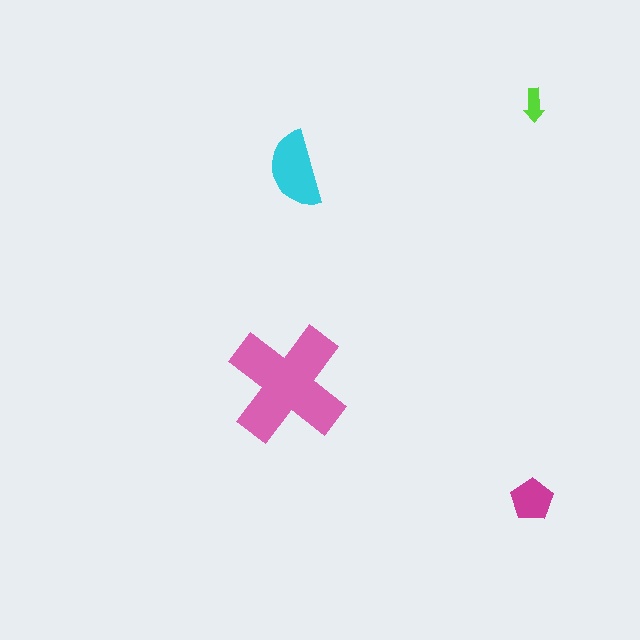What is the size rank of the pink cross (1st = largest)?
1st.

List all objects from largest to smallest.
The pink cross, the cyan semicircle, the magenta pentagon, the lime arrow.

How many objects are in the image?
There are 4 objects in the image.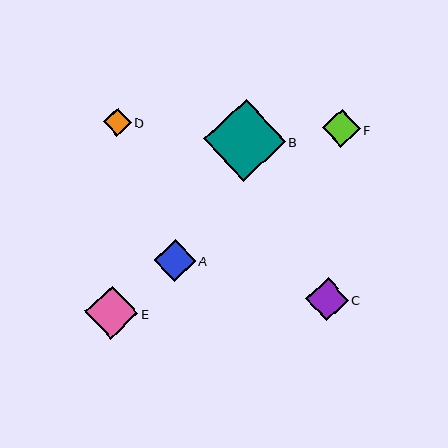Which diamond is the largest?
Diamond B is the largest with a size of approximately 82 pixels.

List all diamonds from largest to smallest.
From largest to smallest: B, E, C, A, F, D.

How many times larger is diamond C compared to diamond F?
Diamond C is approximately 1.1 times the size of diamond F.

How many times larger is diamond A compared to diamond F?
Diamond A is approximately 1.1 times the size of diamond F.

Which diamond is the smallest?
Diamond D is the smallest with a size of approximately 28 pixels.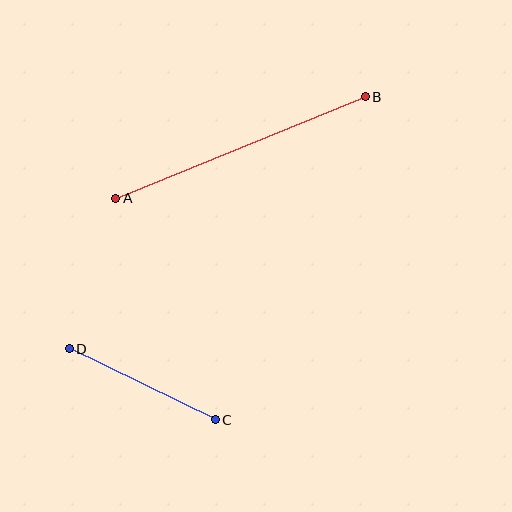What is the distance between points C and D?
The distance is approximately 162 pixels.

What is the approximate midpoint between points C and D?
The midpoint is at approximately (142, 384) pixels.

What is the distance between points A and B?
The distance is approximately 270 pixels.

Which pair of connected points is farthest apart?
Points A and B are farthest apart.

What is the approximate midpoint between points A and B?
The midpoint is at approximately (241, 148) pixels.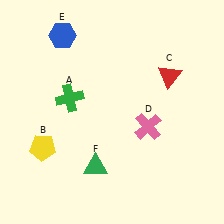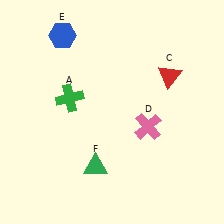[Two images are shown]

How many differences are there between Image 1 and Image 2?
There is 1 difference between the two images.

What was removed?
The yellow pentagon (B) was removed in Image 2.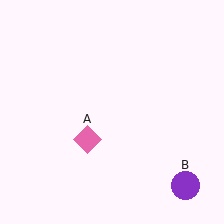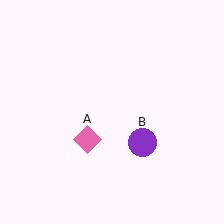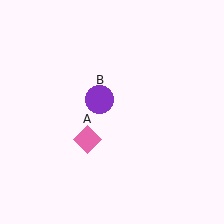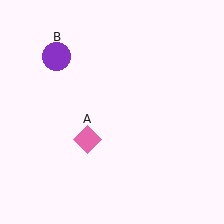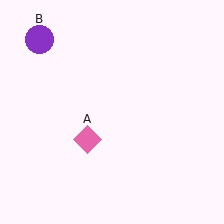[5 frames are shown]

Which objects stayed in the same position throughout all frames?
Pink diamond (object A) remained stationary.